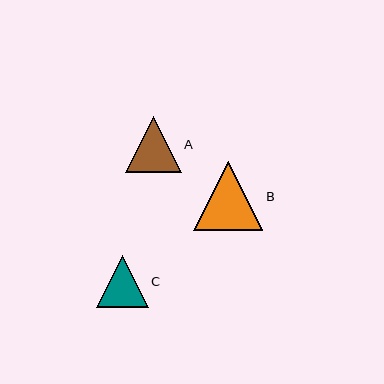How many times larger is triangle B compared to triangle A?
Triangle B is approximately 1.2 times the size of triangle A.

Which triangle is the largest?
Triangle B is the largest with a size of approximately 69 pixels.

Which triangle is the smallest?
Triangle C is the smallest with a size of approximately 52 pixels.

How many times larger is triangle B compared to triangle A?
Triangle B is approximately 1.2 times the size of triangle A.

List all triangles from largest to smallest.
From largest to smallest: B, A, C.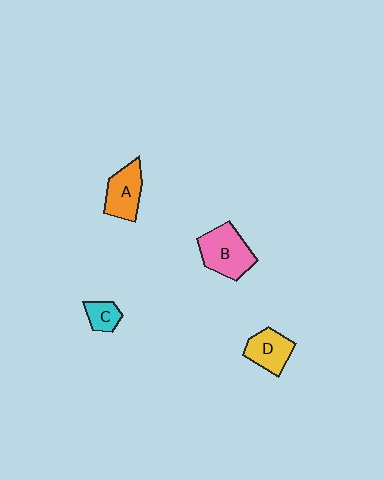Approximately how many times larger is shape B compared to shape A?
Approximately 1.2 times.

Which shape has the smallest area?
Shape C (cyan).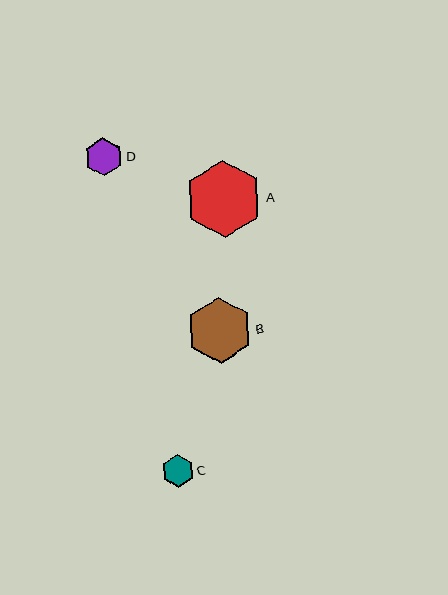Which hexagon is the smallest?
Hexagon C is the smallest with a size of approximately 32 pixels.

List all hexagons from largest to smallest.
From largest to smallest: A, B, D, C.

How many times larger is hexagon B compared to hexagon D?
Hexagon B is approximately 1.7 times the size of hexagon D.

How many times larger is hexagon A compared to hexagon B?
Hexagon A is approximately 1.2 times the size of hexagon B.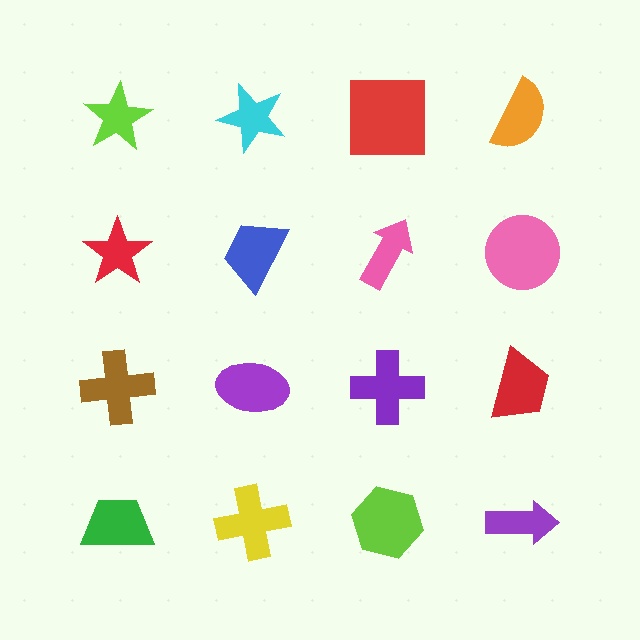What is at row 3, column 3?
A purple cross.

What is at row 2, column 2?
A blue trapezoid.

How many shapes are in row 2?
4 shapes.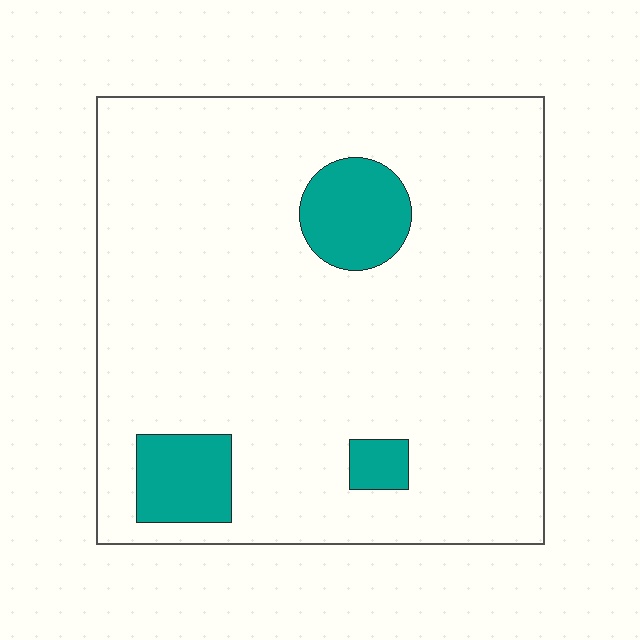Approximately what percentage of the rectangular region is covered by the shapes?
Approximately 10%.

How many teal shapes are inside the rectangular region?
3.